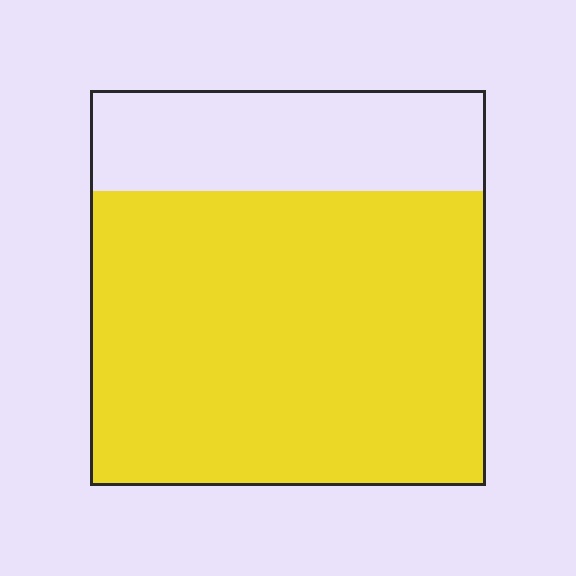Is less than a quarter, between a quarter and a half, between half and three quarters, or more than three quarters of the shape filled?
Between half and three quarters.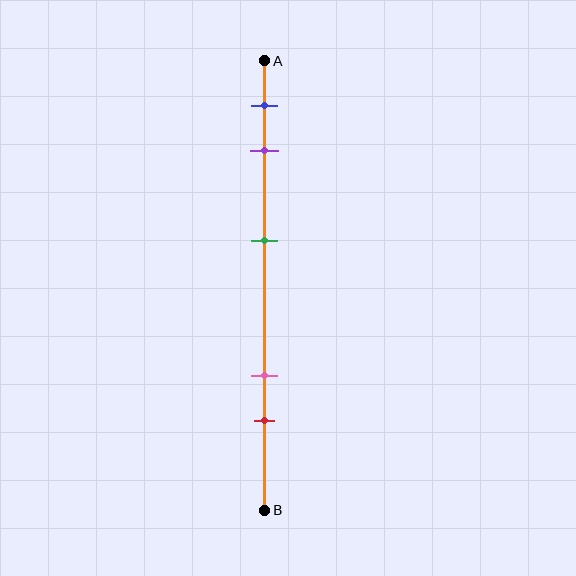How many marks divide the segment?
There are 5 marks dividing the segment.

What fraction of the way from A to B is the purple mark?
The purple mark is approximately 20% (0.2) of the way from A to B.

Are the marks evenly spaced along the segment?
No, the marks are not evenly spaced.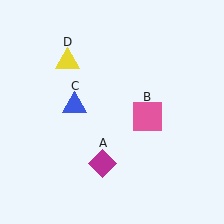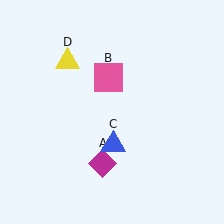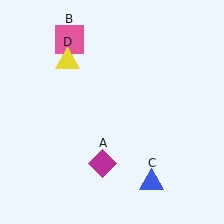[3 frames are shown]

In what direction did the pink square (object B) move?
The pink square (object B) moved up and to the left.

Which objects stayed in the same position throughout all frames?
Magenta diamond (object A) and yellow triangle (object D) remained stationary.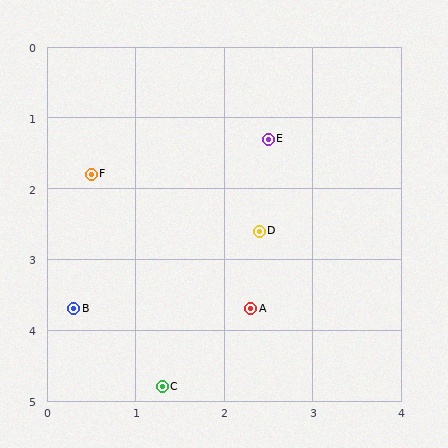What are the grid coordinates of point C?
Point C is at approximately (1.3, 4.8).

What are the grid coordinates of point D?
Point D is at approximately (2.4, 2.6).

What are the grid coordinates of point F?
Point F is at approximately (0.5, 1.8).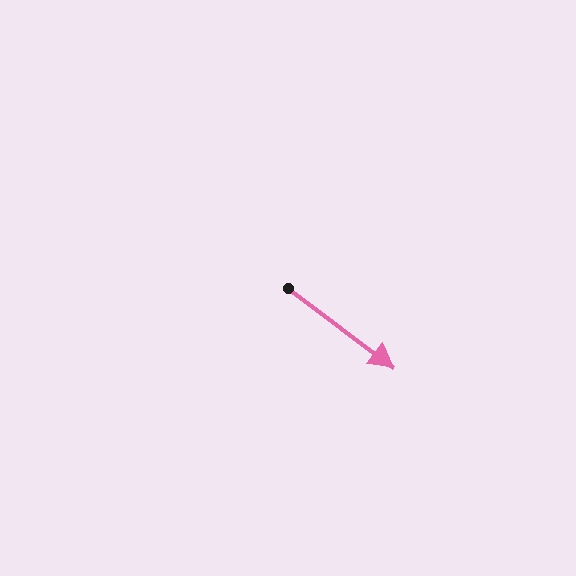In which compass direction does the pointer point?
Southeast.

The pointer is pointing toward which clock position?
Roughly 4 o'clock.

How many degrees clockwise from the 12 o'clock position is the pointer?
Approximately 127 degrees.